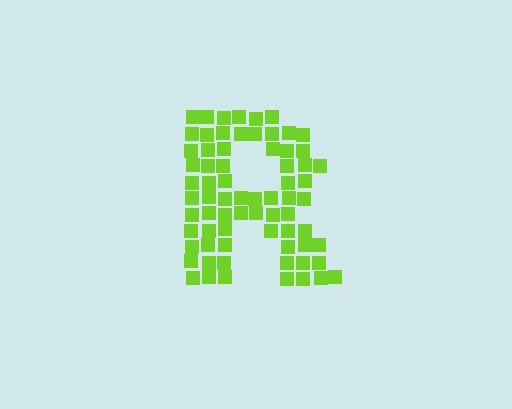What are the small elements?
The small elements are squares.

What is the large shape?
The large shape is the letter R.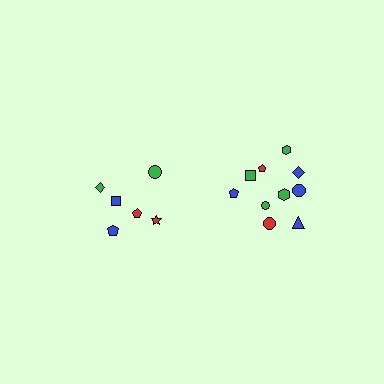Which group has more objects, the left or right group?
The right group.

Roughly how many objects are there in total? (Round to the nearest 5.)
Roughly 15 objects in total.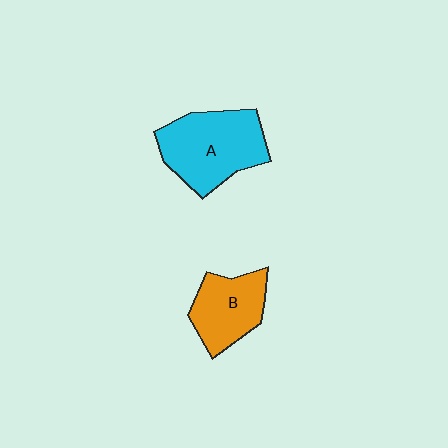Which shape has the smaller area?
Shape B (orange).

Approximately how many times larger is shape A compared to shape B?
Approximately 1.5 times.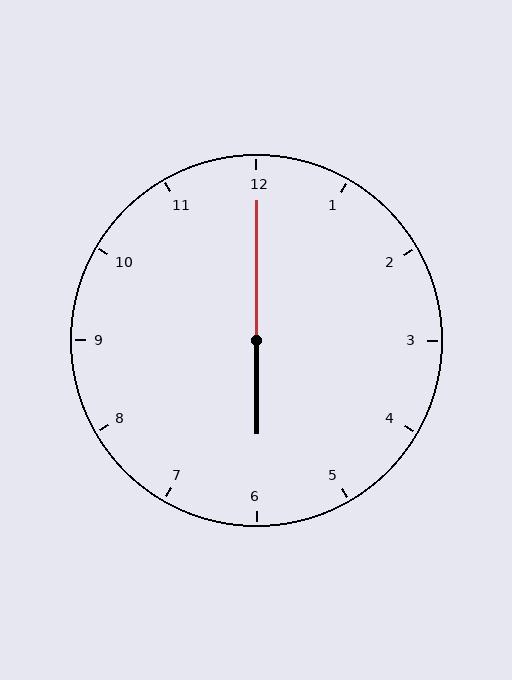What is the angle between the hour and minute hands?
Approximately 180 degrees.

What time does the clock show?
6:00.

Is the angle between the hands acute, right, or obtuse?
It is obtuse.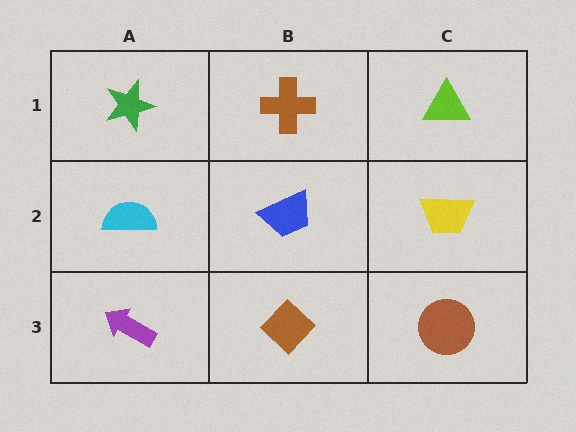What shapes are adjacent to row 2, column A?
A green star (row 1, column A), a purple arrow (row 3, column A), a blue trapezoid (row 2, column B).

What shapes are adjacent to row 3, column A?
A cyan semicircle (row 2, column A), a brown diamond (row 3, column B).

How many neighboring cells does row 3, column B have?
3.